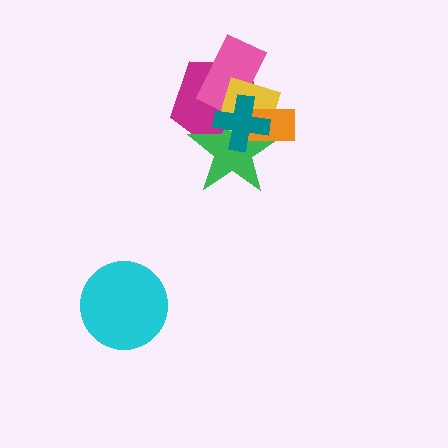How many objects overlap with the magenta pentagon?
5 objects overlap with the magenta pentagon.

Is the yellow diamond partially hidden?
Yes, it is partially covered by another shape.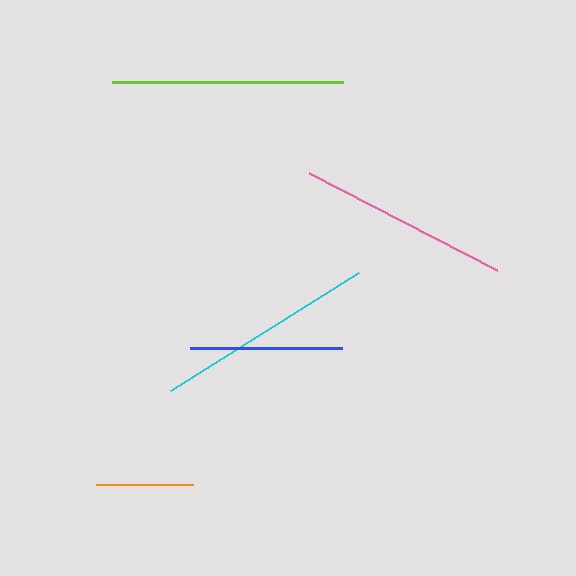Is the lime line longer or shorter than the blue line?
The lime line is longer than the blue line.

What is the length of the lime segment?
The lime segment is approximately 232 pixels long.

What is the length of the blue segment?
The blue segment is approximately 152 pixels long.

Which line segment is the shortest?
The orange line is the shortest at approximately 98 pixels.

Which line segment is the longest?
The lime line is the longest at approximately 232 pixels.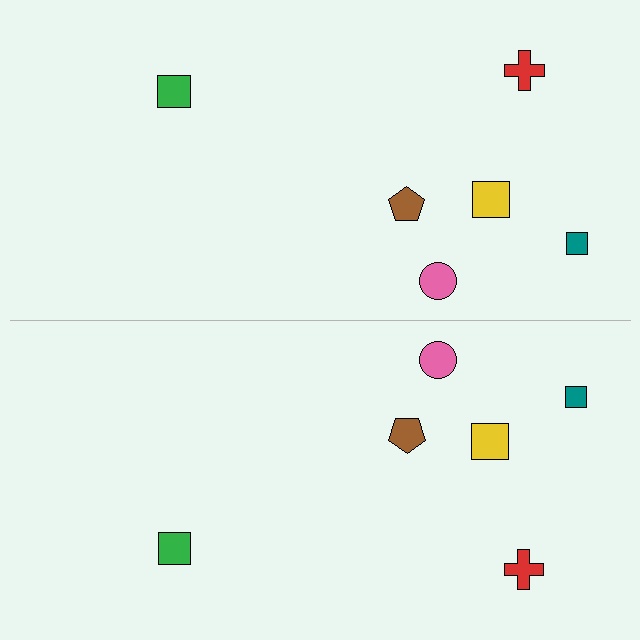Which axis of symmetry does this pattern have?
The pattern has a horizontal axis of symmetry running through the center of the image.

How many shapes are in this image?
There are 12 shapes in this image.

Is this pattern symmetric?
Yes, this pattern has bilateral (reflection) symmetry.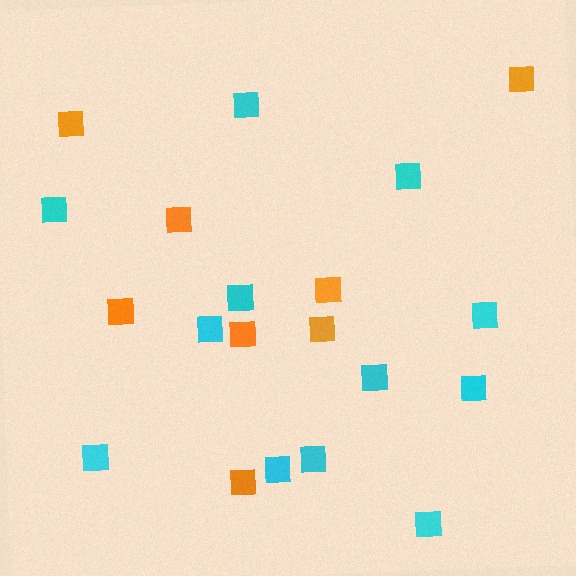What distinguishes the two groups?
There are 2 groups: one group of orange squares (8) and one group of cyan squares (12).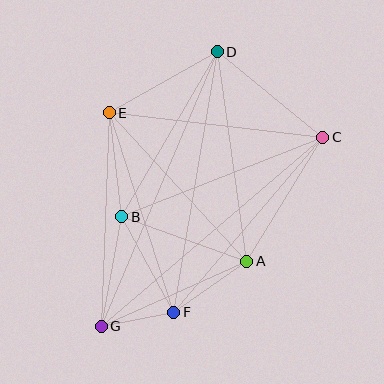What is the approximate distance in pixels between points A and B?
The distance between A and B is approximately 133 pixels.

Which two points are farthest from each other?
Points D and G are farthest from each other.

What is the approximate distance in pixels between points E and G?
The distance between E and G is approximately 214 pixels.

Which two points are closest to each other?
Points F and G are closest to each other.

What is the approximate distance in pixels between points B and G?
The distance between B and G is approximately 111 pixels.